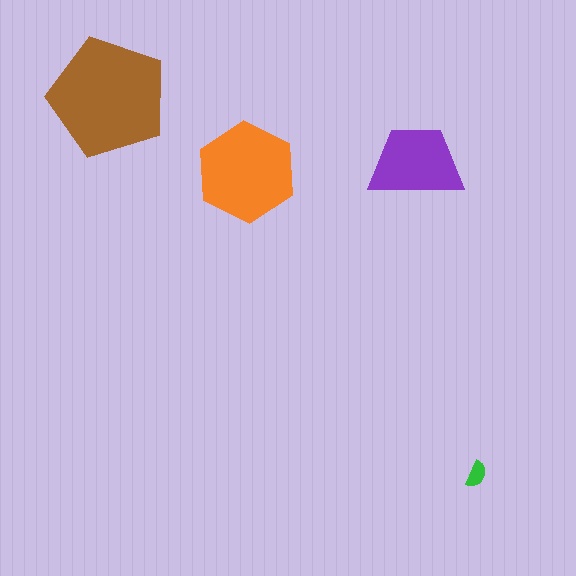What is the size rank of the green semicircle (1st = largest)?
4th.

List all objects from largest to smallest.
The brown pentagon, the orange hexagon, the purple trapezoid, the green semicircle.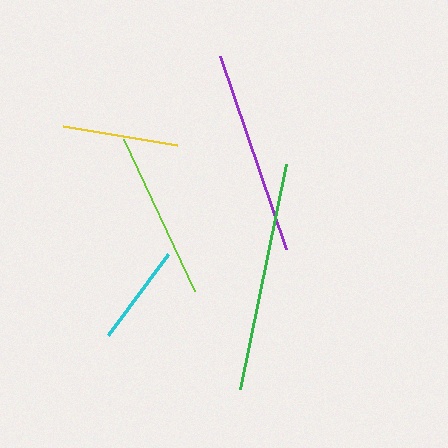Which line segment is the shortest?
The cyan line is the shortest at approximately 101 pixels.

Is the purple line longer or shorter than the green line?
The green line is longer than the purple line.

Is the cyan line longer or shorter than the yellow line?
The yellow line is longer than the cyan line.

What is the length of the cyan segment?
The cyan segment is approximately 101 pixels long.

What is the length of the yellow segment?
The yellow segment is approximately 116 pixels long.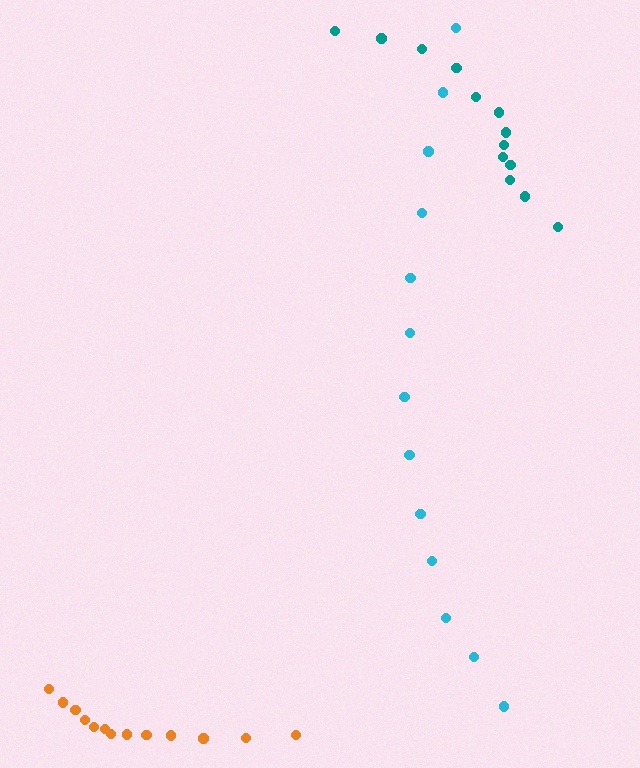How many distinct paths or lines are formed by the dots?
There are 3 distinct paths.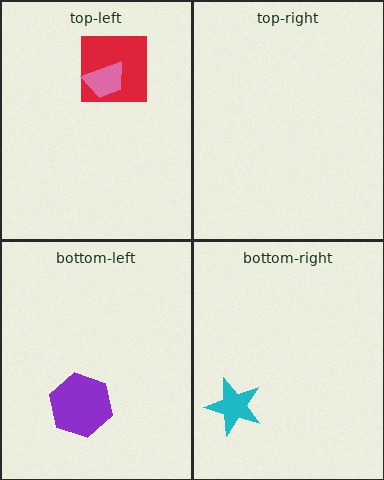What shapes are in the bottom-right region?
The cyan star.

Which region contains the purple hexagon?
The bottom-left region.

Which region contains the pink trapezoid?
The top-left region.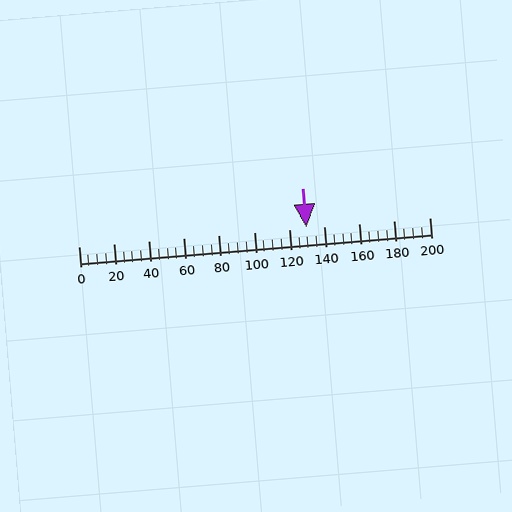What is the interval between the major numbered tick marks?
The major tick marks are spaced 20 units apart.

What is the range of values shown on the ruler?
The ruler shows values from 0 to 200.